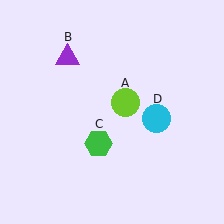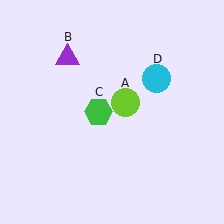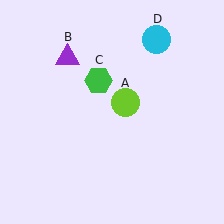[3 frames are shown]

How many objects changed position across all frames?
2 objects changed position: green hexagon (object C), cyan circle (object D).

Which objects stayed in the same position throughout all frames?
Lime circle (object A) and purple triangle (object B) remained stationary.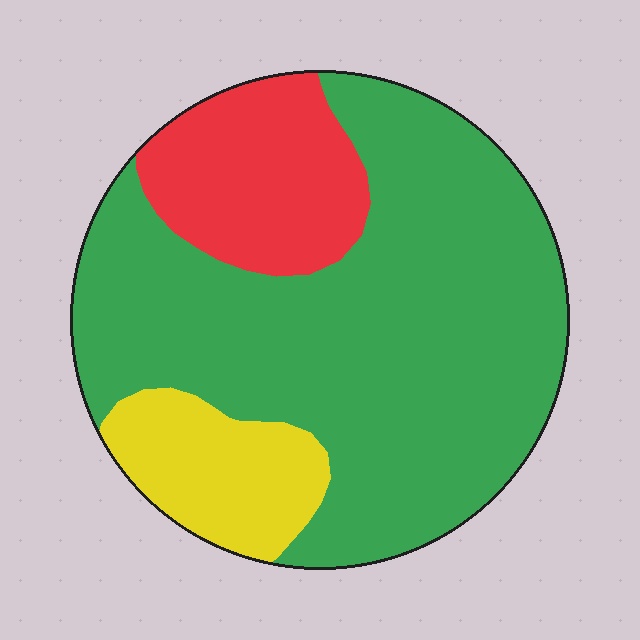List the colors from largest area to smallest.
From largest to smallest: green, red, yellow.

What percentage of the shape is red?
Red covers about 20% of the shape.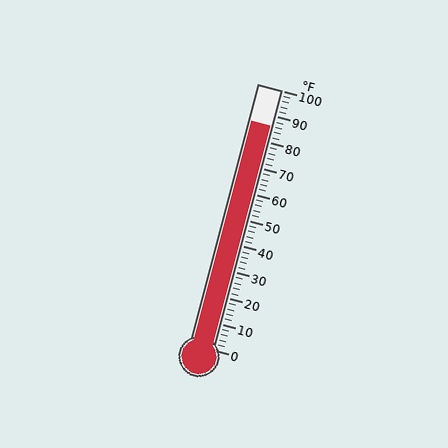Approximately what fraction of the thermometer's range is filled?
The thermometer is filled to approximately 85% of its range.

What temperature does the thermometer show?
The thermometer shows approximately 86°F.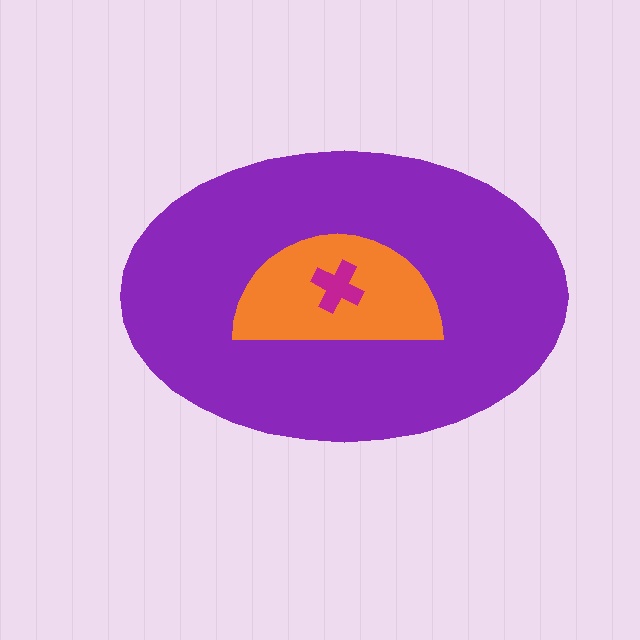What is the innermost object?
The magenta cross.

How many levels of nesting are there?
3.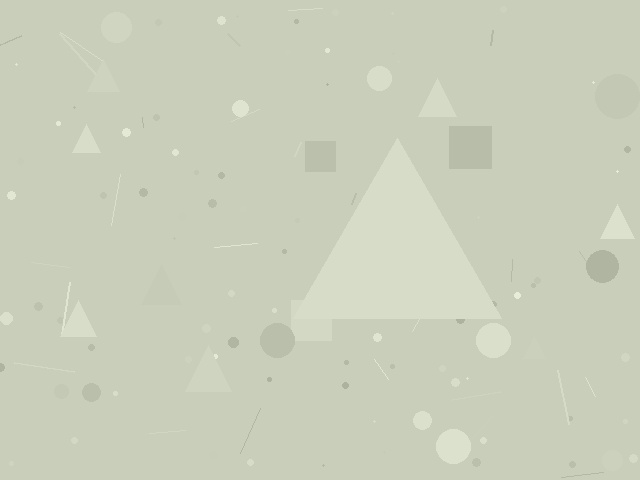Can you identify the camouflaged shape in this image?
The camouflaged shape is a triangle.